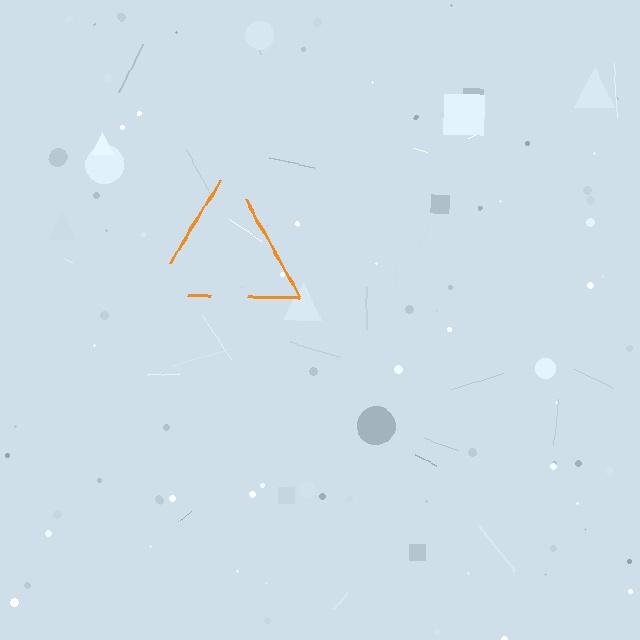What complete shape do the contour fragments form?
The contour fragments form a triangle.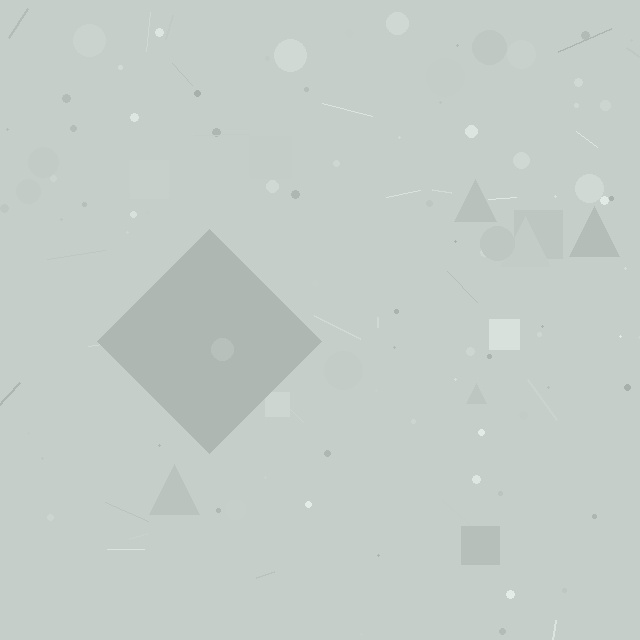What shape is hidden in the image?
A diamond is hidden in the image.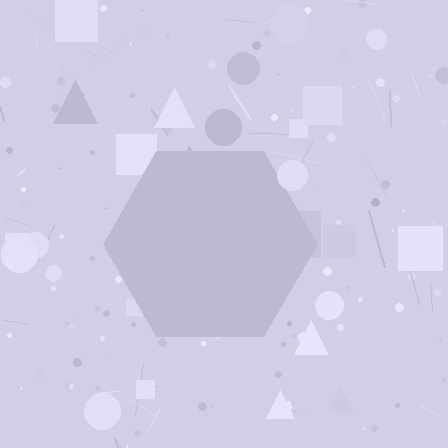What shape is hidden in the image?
A hexagon is hidden in the image.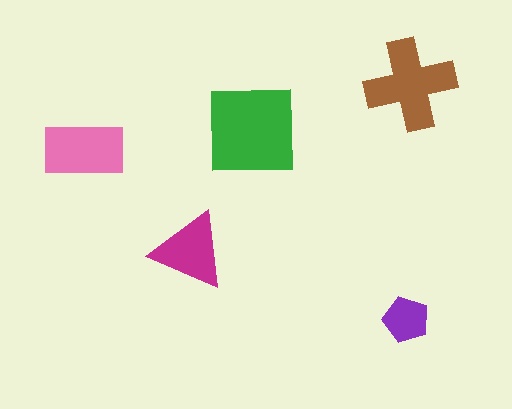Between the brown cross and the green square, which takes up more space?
The green square.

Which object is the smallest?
The purple pentagon.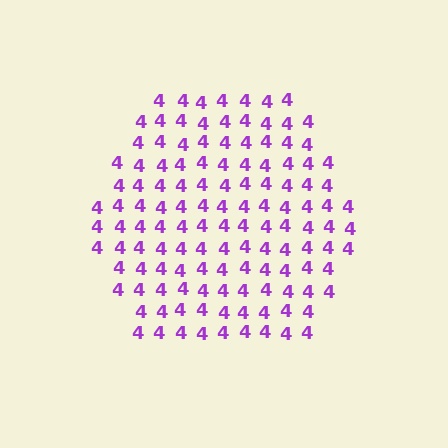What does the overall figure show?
The overall figure shows a hexagon.